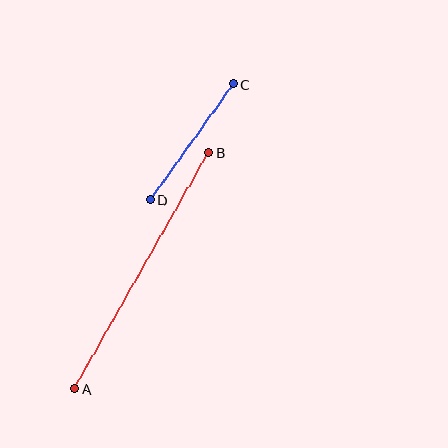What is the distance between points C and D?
The distance is approximately 142 pixels.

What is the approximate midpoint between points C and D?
The midpoint is at approximately (192, 142) pixels.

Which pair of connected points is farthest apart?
Points A and B are farthest apart.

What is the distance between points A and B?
The distance is approximately 272 pixels.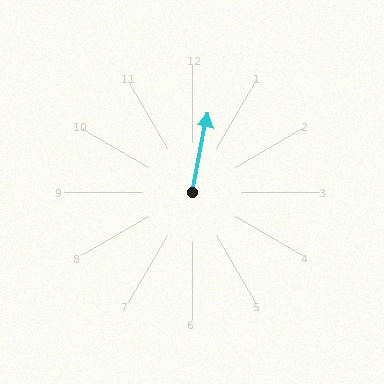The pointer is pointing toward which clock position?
Roughly 12 o'clock.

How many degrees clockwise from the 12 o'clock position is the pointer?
Approximately 11 degrees.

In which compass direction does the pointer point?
North.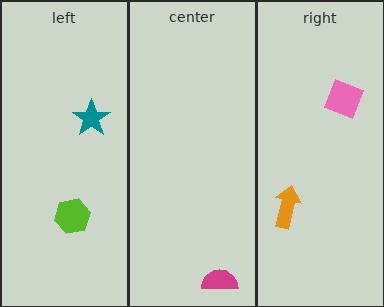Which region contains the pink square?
The right region.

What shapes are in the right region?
The orange arrow, the pink square.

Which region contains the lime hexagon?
The left region.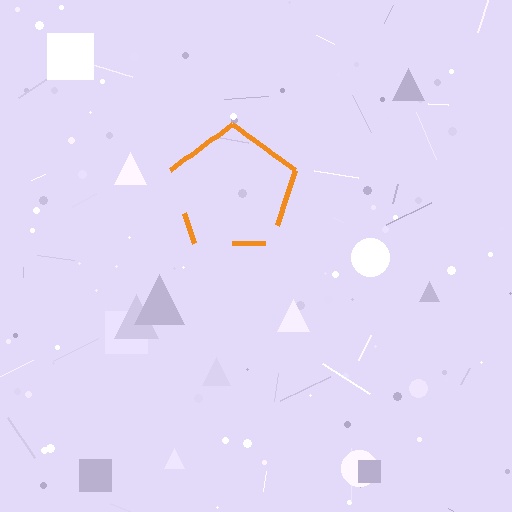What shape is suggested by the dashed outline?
The dashed outline suggests a pentagon.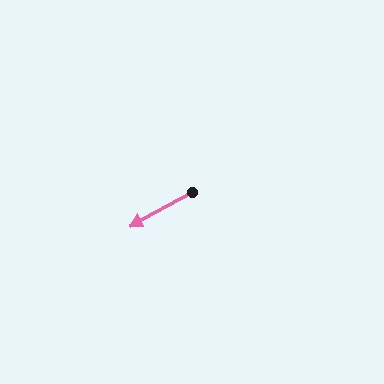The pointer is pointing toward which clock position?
Roughly 8 o'clock.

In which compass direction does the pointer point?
Southwest.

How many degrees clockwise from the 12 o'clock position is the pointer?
Approximately 241 degrees.